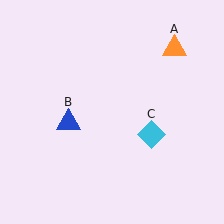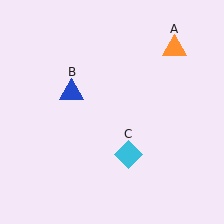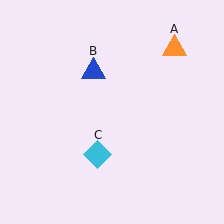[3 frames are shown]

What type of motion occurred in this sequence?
The blue triangle (object B), cyan diamond (object C) rotated clockwise around the center of the scene.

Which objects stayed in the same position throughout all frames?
Orange triangle (object A) remained stationary.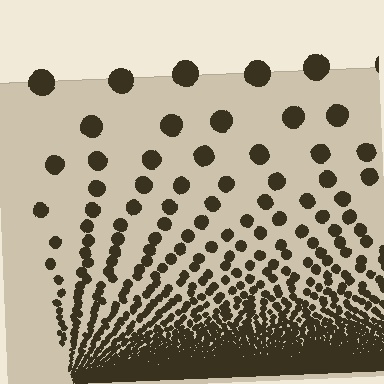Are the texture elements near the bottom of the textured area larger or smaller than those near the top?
Smaller. The gradient is inverted — elements near the bottom are smaller and denser.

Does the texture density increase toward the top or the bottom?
Density increases toward the bottom.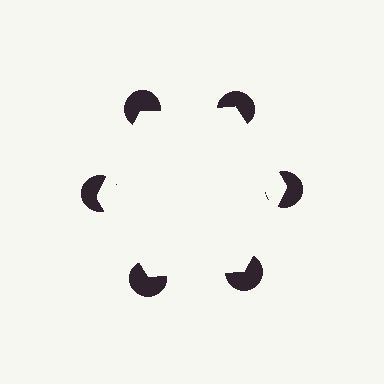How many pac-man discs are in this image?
There are 6 — one at each vertex of the illusory hexagon.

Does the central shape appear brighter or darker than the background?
It typically appears slightly brighter than the background, even though no actual brightness change is drawn.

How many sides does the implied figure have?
6 sides.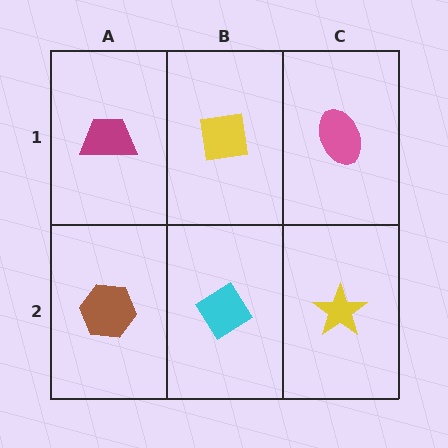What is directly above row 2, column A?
A magenta trapezoid.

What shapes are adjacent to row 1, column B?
A cyan diamond (row 2, column B), a magenta trapezoid (row 1, column A), a pink ellipse (row 1, column C).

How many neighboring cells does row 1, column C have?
2.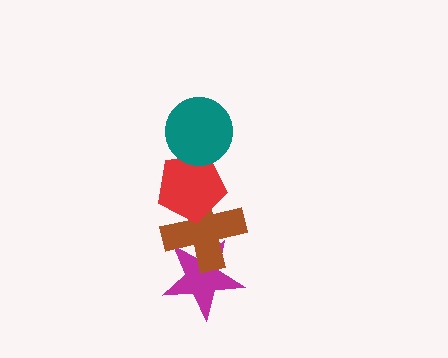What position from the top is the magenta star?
The magenta star is 4th from the top.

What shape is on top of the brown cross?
The red pentagon is on top of the brown cross.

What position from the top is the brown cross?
The brown cross is 3rd from the top.